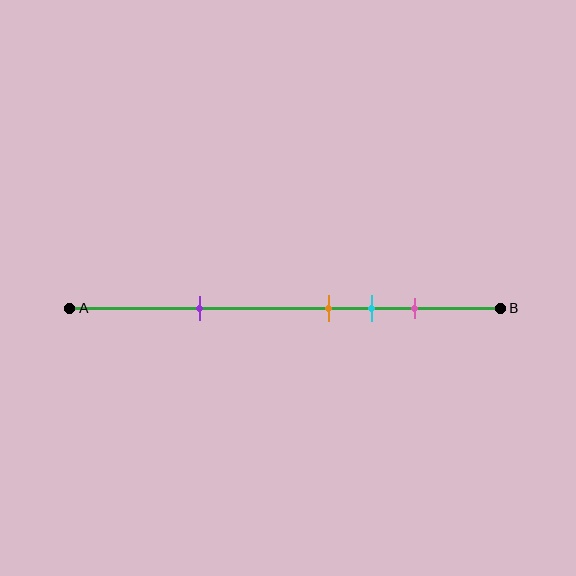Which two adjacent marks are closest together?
The orange and cyan marks are the closest adjacent pair.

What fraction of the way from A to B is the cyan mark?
The cyan mark is approximately 70% (0.7) of the way from A to B.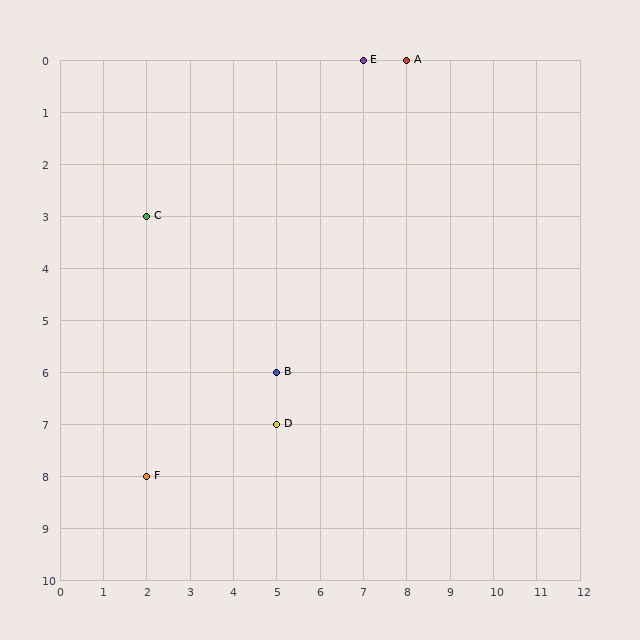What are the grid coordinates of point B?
Point B is at grid coordinates (5, 6).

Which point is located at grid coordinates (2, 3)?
Point C is at (2, 3).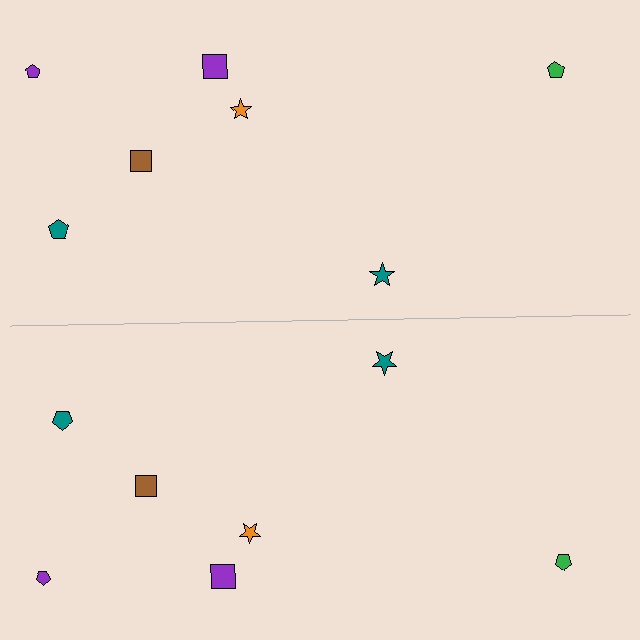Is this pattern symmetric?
Yes, this pattern has bilateral (reflection) symmetry.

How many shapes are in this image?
There are 14 shapes in this image.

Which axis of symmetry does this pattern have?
The pattern has a horizontal axis of symmetry running through the center of the image.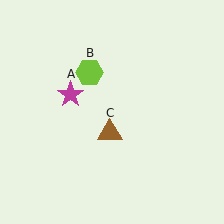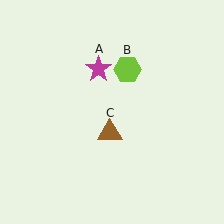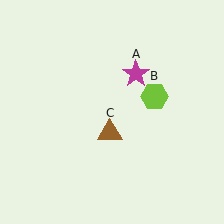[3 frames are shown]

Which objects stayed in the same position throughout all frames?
Brown triangle (object C) remained stationary.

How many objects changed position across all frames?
2 objects changed position: magenta star (object A), lime hexagon (object B).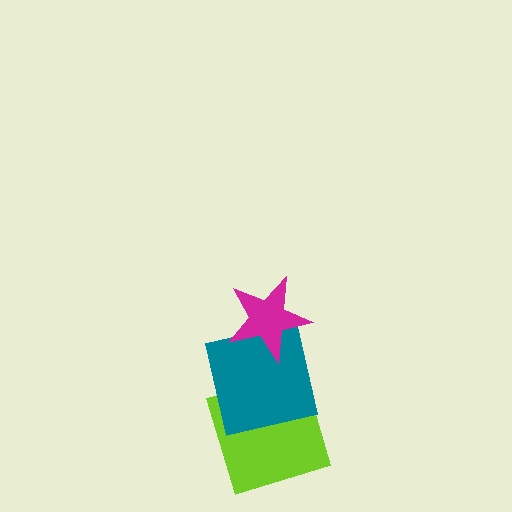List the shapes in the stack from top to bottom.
From top to bottom: the magenta star, the teal square, the lime square.